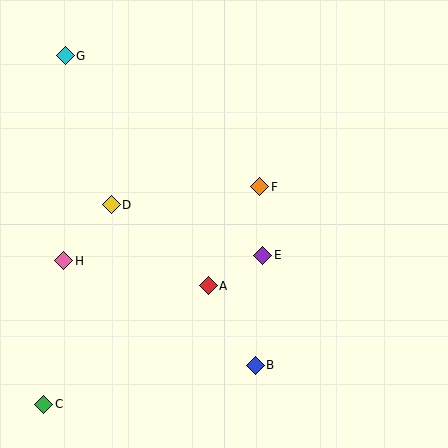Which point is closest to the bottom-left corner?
Point C is closest to the bottom-left corner.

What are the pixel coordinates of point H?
Point H is at (64, 261).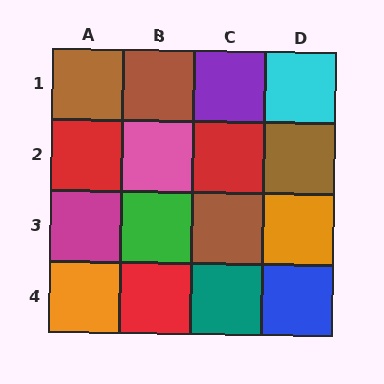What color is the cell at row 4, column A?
Orange.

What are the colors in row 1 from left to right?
Brown, brown, purple, cyan.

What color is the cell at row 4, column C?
Teal.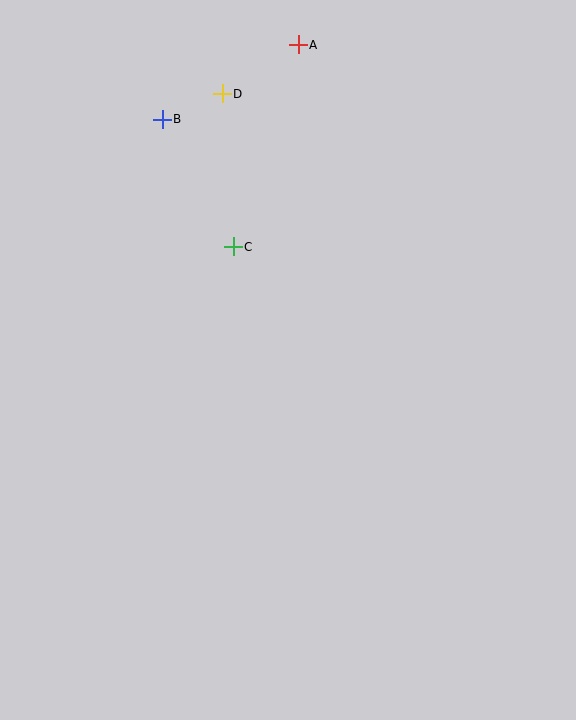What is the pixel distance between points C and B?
The distance between C and B is 146 pixels.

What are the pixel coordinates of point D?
Point D is at (222, 94).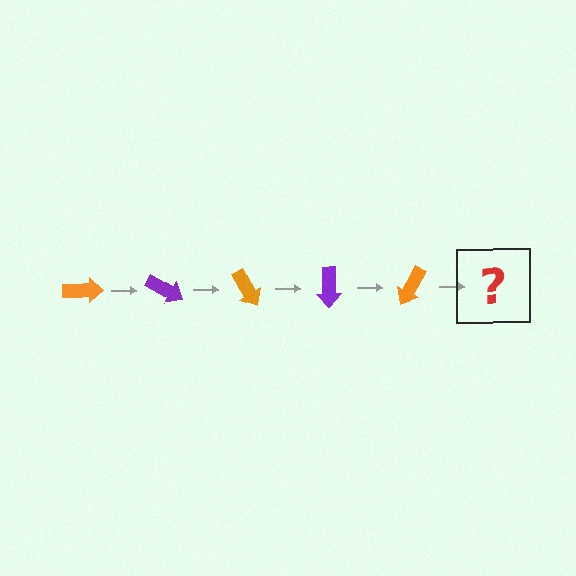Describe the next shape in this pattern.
It should be a purple arrow, rotated 150 degrees from the start.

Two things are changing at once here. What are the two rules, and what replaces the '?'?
The two rules are that it rotates 30 degrees each step and the color cycles through orange and purple. The '?' should be a purple arrow, rotated 150 degrees from the start.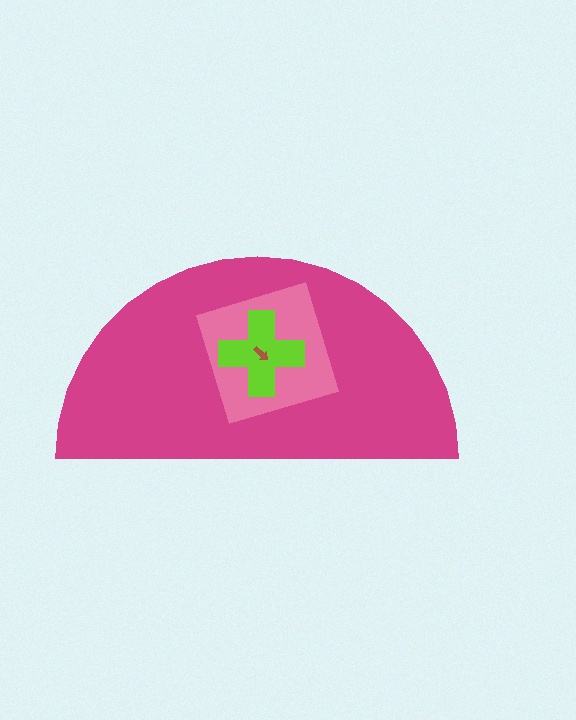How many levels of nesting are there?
4.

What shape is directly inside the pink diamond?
The lime cross.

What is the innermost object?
The brown arrow.